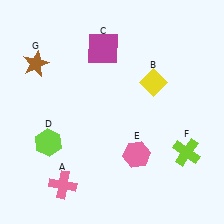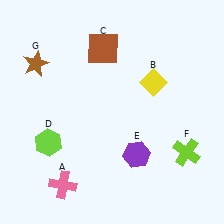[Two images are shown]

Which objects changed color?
C changed from magenta to brown. E changed from pink to purple.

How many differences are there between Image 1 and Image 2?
There are 2 differences between the two images.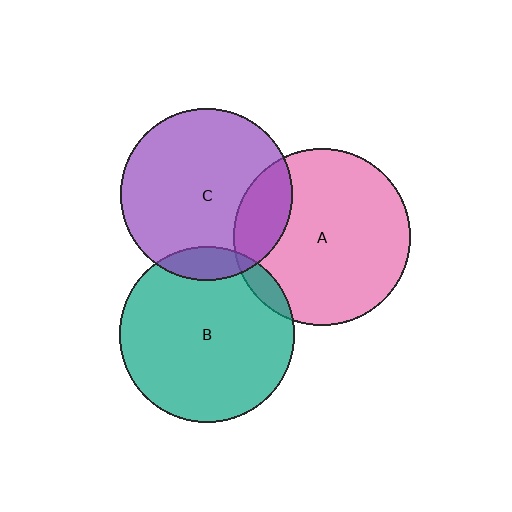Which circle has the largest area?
Circle A (pink).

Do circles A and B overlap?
Yes.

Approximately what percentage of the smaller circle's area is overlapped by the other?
Approximately 5%.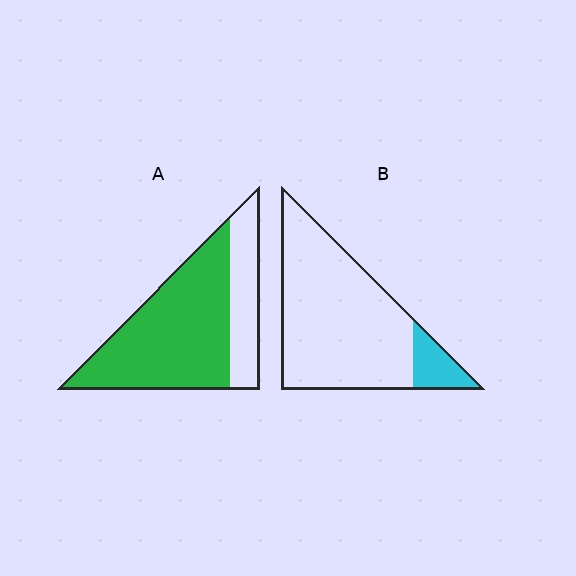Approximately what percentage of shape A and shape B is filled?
A is approximately 75% and B is approximately 15%.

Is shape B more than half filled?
No.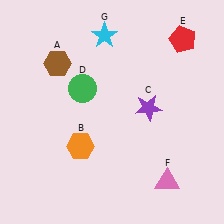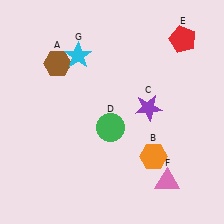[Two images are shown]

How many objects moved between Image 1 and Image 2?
3 objects moved between the two images.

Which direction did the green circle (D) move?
The green circle (D) moved down.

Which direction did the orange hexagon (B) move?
The orange hexagon (B) moved right.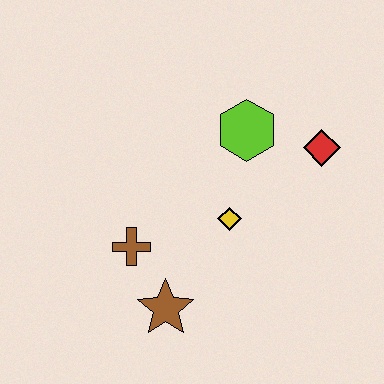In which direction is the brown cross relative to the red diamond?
The brown cross is to the left of the red diamond.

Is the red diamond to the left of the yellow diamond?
No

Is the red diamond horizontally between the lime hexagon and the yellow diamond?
No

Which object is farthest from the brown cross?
The red diamond is farthest from the brown cross.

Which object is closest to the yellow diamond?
The lime hexagon is closest to the yellow diamond.